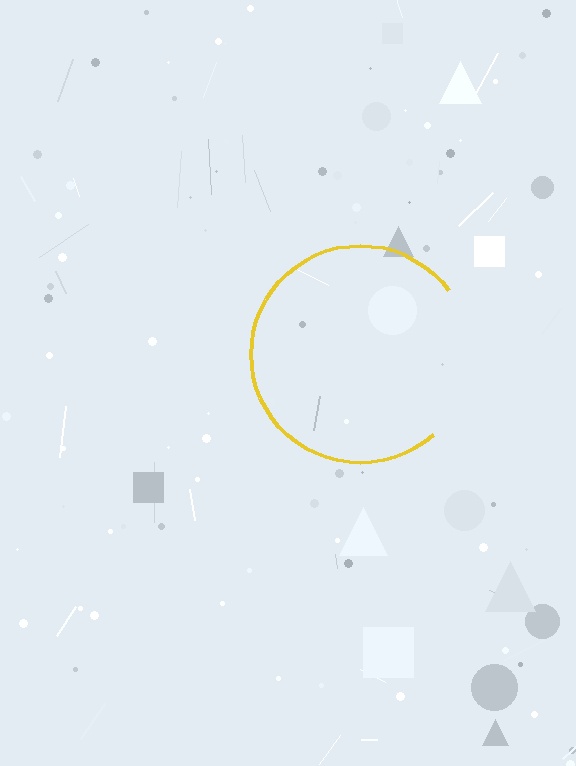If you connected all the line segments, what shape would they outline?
They would outline a circle.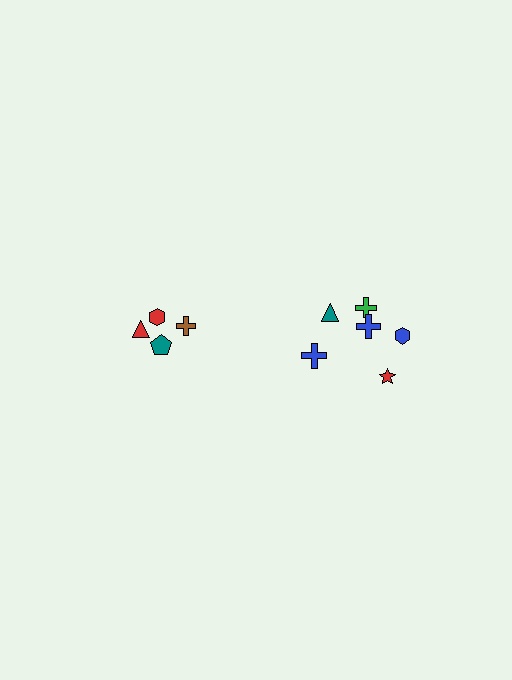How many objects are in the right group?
There are 6 objects.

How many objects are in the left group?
There are 4 objects.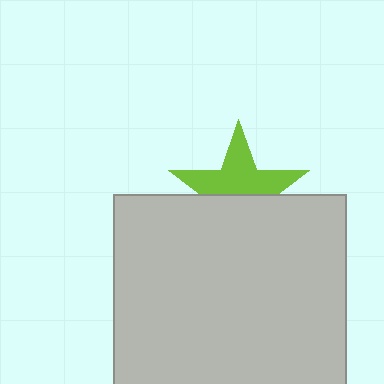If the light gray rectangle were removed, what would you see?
You would see the complete lime star.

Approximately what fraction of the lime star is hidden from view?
Roughly 46% of the lime star is hidden behind the light gray rectangle.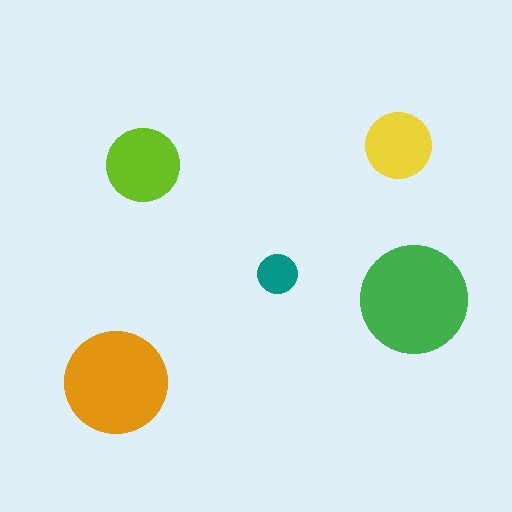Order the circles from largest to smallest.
the green one, the orange one, the lime one, the yellow one, the teal one.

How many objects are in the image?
There are 5 objects in the image.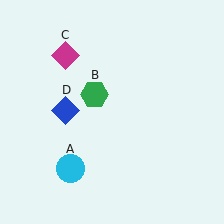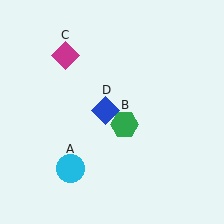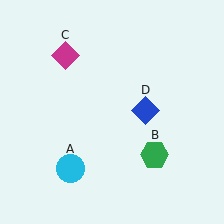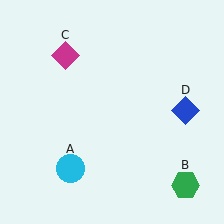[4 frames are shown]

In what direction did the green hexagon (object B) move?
The green hexagon (object B) moved down and to the right.